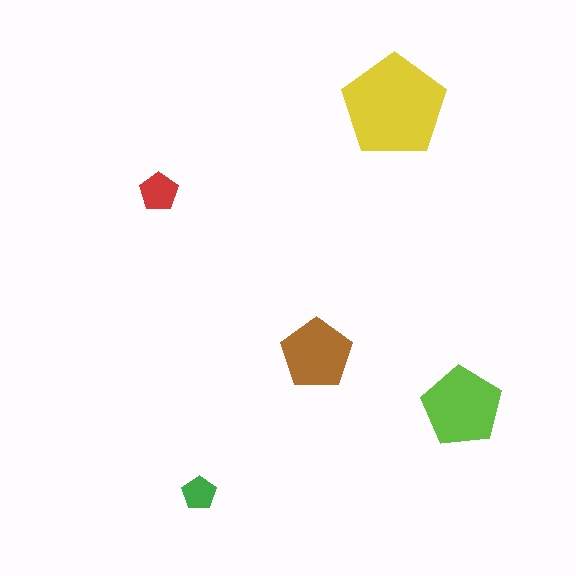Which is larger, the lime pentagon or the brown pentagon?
The lime one.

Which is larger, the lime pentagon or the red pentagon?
The lime one.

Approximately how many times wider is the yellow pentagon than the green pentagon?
About 3 times wider.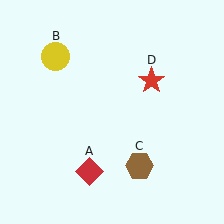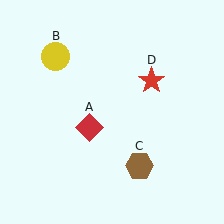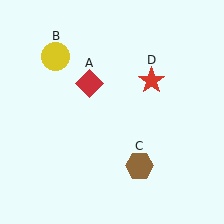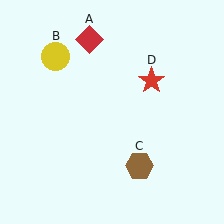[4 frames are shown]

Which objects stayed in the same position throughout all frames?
Yellow circle (object B) and brown hexagon (object C) and red star (object D) remained stationary.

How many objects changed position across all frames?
1 object changed position: red diamond (object A).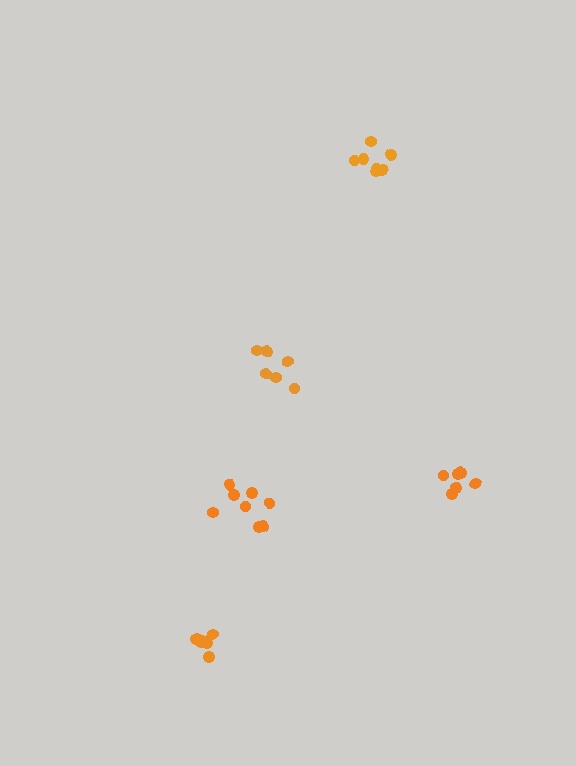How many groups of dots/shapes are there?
There are 5 groups.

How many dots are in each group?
Group 1: 6 dots, Group 2: 8 dots, Group 3: 6 dots, Group 4: 7 dots, Group 5: 7 dots (34 total).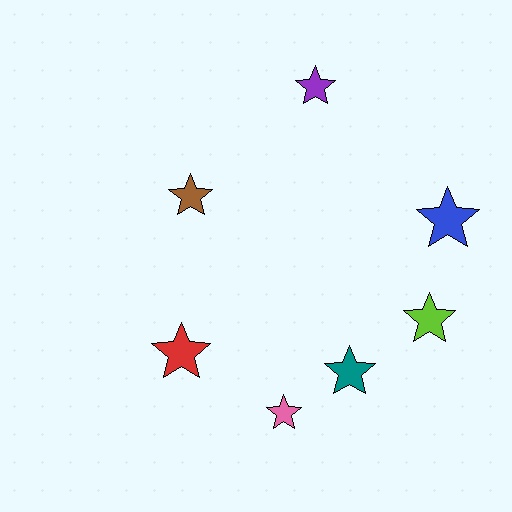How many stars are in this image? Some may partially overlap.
There are 7 stars.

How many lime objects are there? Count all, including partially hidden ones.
There is 1 lime object.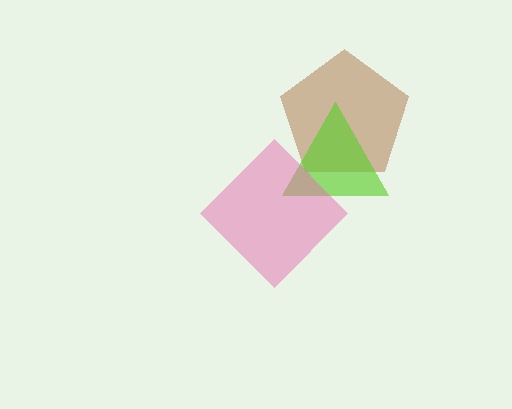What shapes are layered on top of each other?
The layered shapes are: a brown pentagon, a lime triangle, a pink diamond.